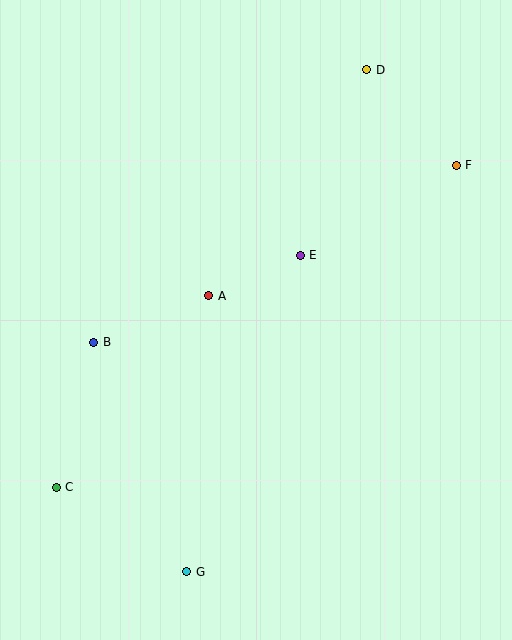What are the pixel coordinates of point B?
Point B is at (94, 342).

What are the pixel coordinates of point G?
Point G is at (187, 572).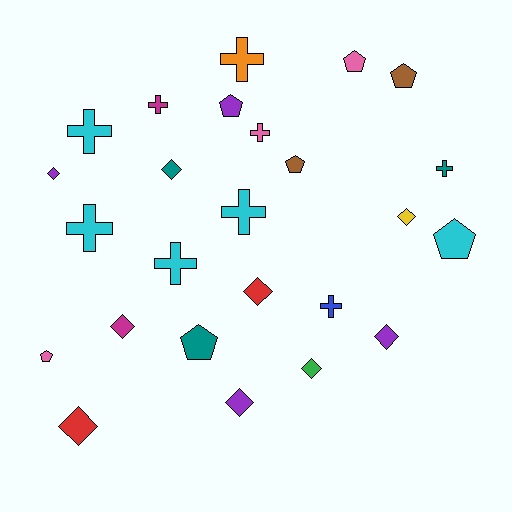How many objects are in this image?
There are 25 objects.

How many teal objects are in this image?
There are 3 teal objects.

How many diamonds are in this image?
There are 9 diamonds.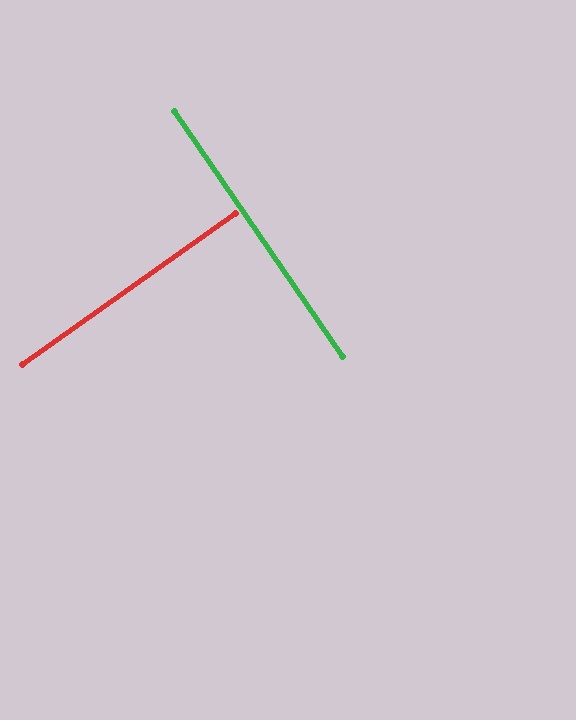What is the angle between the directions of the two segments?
Approximately 89 degrees.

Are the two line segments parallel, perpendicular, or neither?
Perpendicular — they meet at approximately 89°.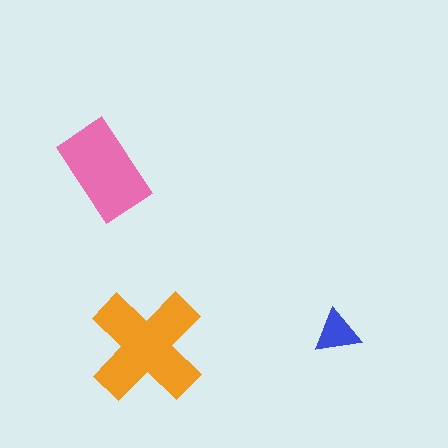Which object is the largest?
The orange cross.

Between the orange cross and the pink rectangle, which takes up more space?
The orange cross.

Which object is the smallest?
The blue triangle.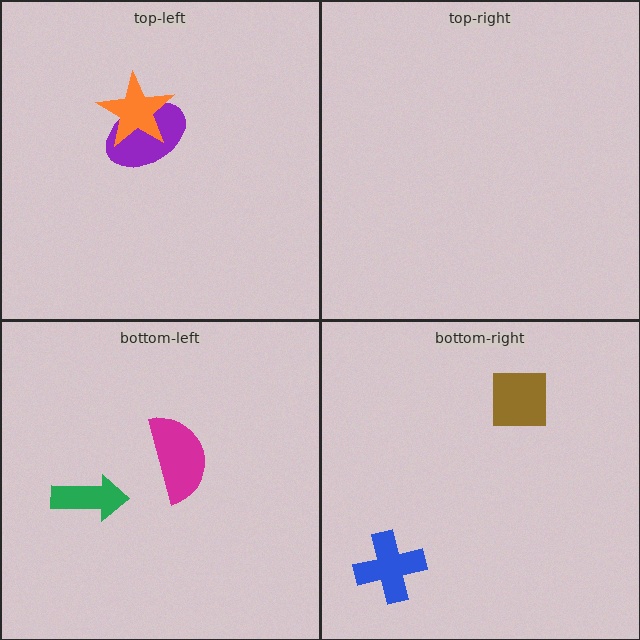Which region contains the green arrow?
The bottom-left region.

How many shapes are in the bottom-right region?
2.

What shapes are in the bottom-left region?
The green arrow, the magenta semicircle.